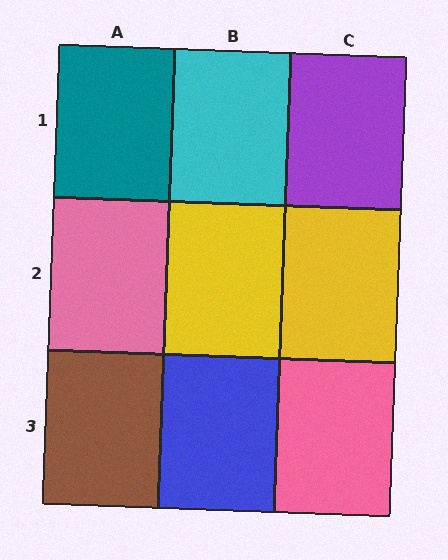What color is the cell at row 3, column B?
Blue.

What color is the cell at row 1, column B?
Cyan.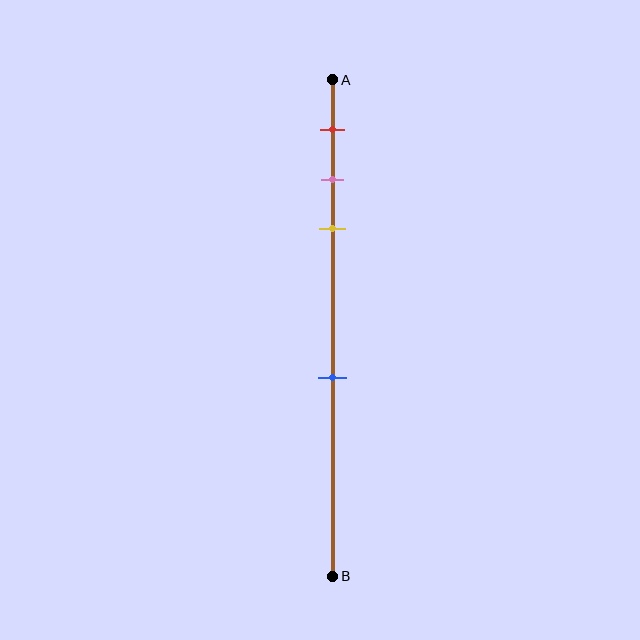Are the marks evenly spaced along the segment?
No, the marks are not evenly spaced.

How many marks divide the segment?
There are 4 marks dividing the segment.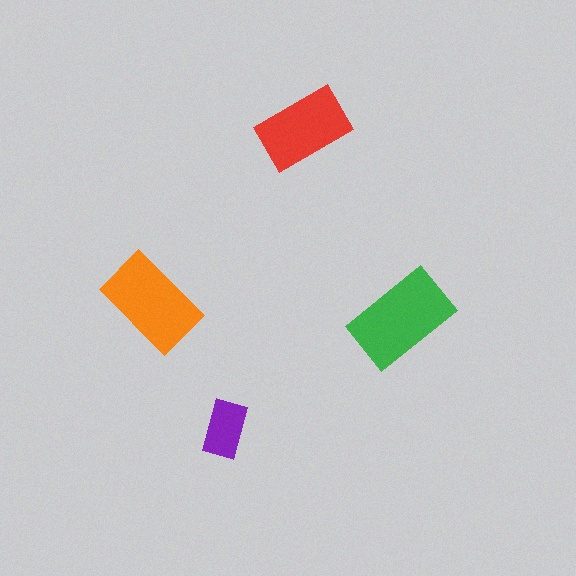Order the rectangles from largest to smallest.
the green one, the orange one, the red one, the purple one.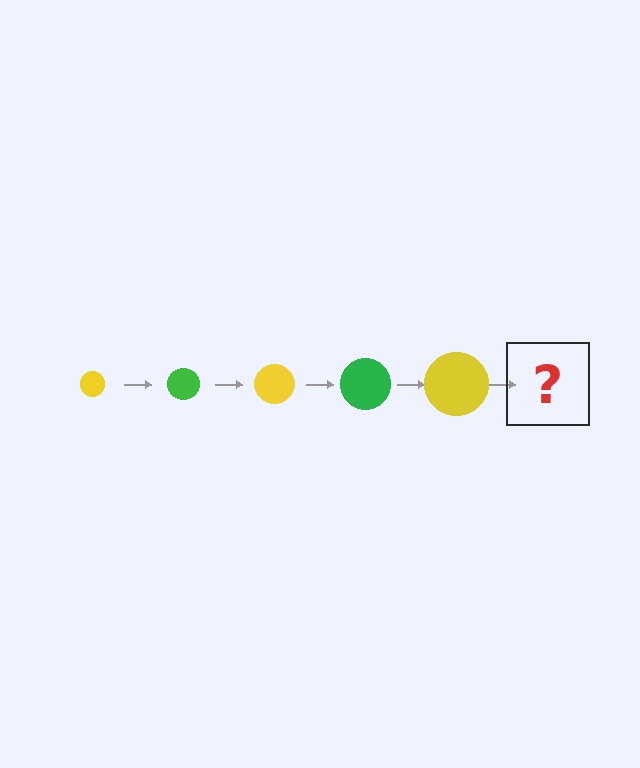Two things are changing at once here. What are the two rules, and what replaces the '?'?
The two rules are that the circle grows larger each step and the color cycles through yellow and green. The '?' should be a green circle, larger than the previous one.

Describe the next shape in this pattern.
It should be a green circle, larger than the previous one.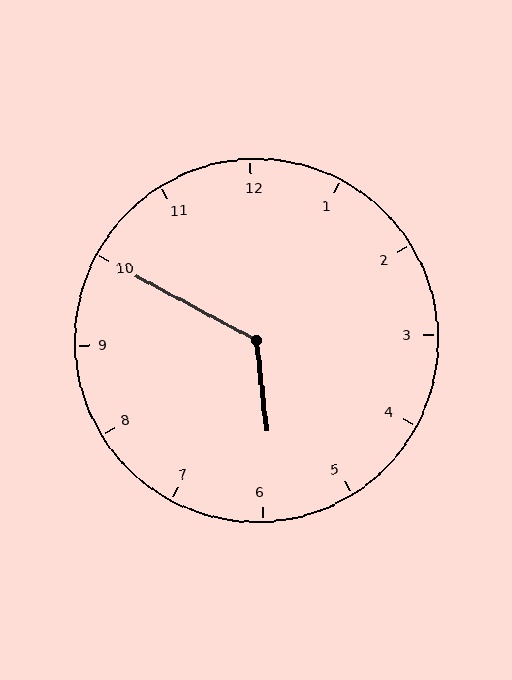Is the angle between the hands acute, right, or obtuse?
It is obtuse.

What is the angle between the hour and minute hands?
Approximately 125 degrees.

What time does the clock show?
5:50.